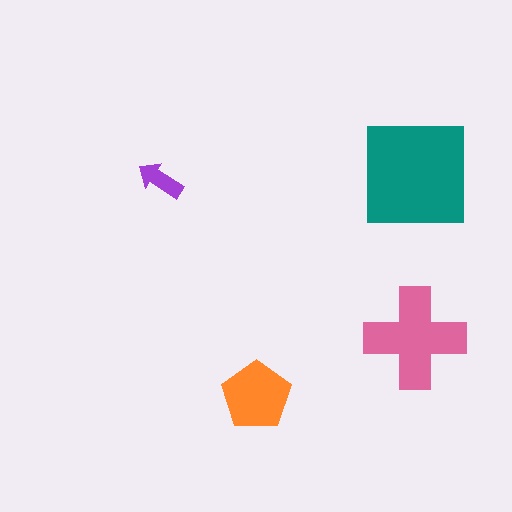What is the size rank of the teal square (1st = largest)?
1st.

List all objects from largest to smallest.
The teal square, the pink cross, the orange pentagon, the purple arrow.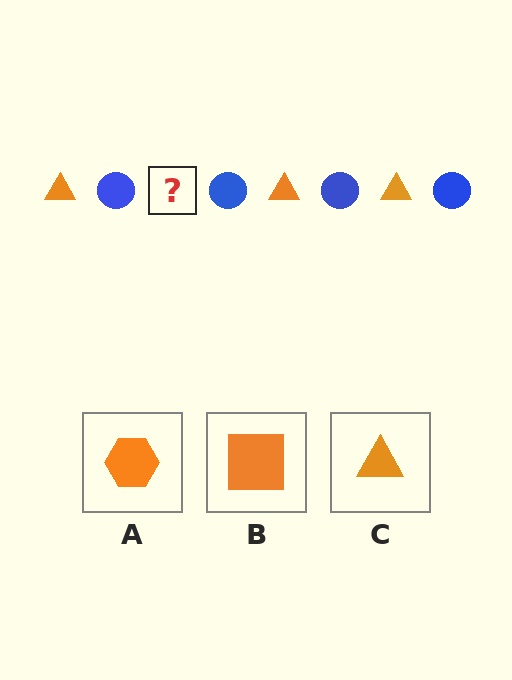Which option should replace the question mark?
Option C.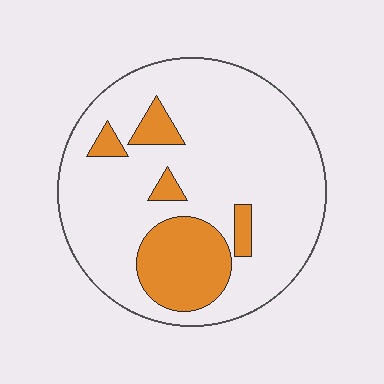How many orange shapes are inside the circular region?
5.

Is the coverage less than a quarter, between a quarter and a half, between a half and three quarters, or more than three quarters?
Less than a quarter.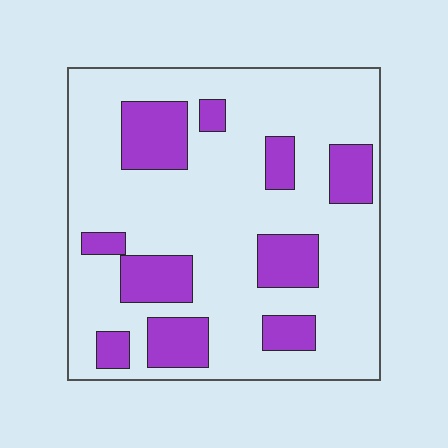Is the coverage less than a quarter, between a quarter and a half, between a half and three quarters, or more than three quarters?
Less than a quarter.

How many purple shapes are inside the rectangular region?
10.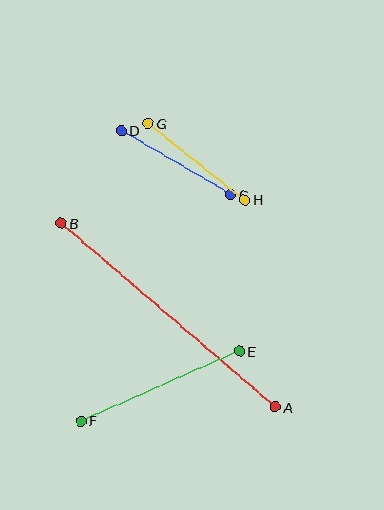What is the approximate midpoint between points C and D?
The midpoint is at approximately (176, 163) pixels.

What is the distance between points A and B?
The distance is approximately 282 pixels.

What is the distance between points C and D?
The distance is approximately 127 pixels.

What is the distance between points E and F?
The distance is approximately 173 pixels.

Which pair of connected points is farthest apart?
Points A and B are farthest apart.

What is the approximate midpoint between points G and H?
The midpoint is at approximately (197, 161) pixels.